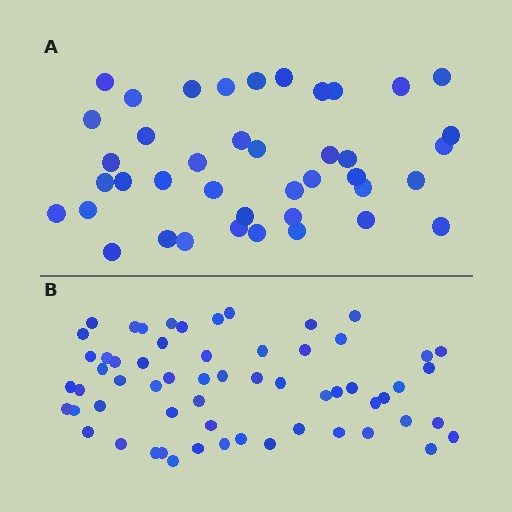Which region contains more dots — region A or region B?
Region B (the bottom region) has more dots.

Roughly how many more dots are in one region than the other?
Region B has approximately 20 more dots than region A.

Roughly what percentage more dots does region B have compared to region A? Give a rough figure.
About 45% more.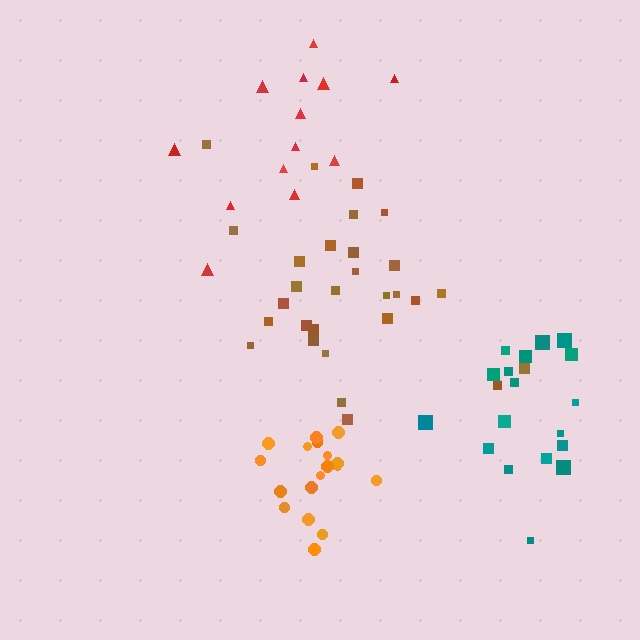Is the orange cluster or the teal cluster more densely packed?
Orange.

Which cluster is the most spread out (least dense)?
Red.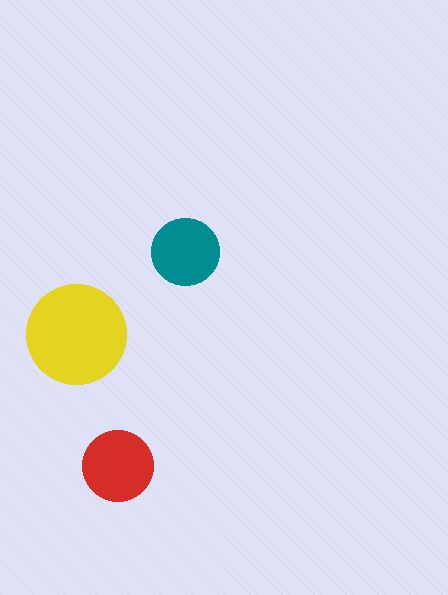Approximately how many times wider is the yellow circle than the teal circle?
About 1.5 times wider.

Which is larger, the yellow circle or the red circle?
The yellow one.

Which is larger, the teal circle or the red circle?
The red one.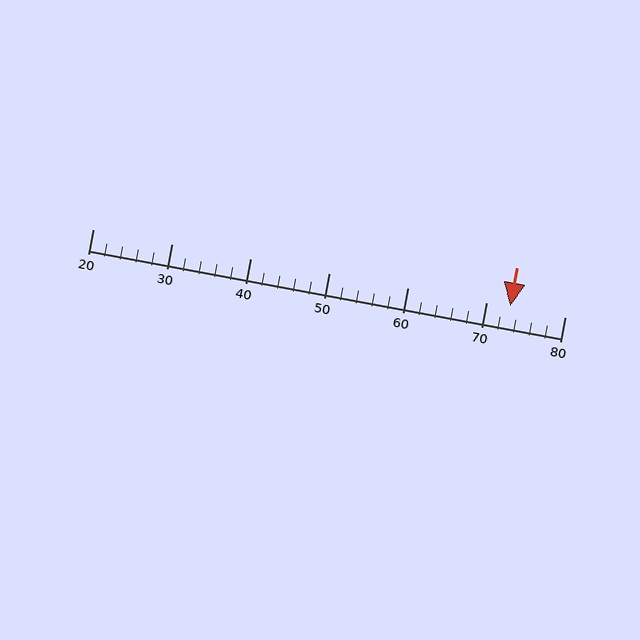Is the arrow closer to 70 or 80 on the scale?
The arrow is closer to 70.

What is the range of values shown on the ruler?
The ruler shows values from 20 to 80.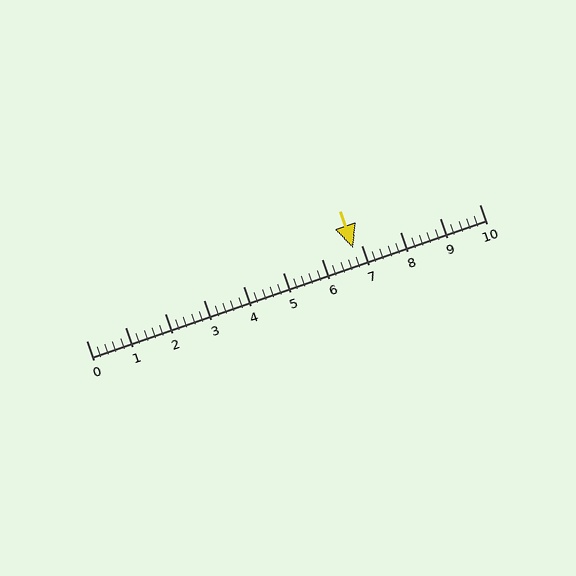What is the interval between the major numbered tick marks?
The major tick marks are spaced 1 units apart.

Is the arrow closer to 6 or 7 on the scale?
The arrow is closer to 7.